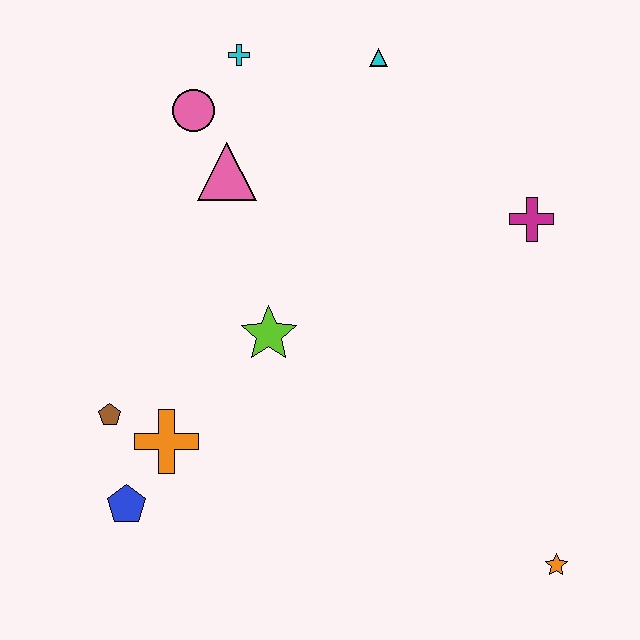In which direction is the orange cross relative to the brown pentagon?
The orange cross is to the right of the brown pentagon.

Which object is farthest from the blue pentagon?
The cyan triangle is farthest from the blue pentagon.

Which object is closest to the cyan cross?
The pink circle is closest to the cyan cross.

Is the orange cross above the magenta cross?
No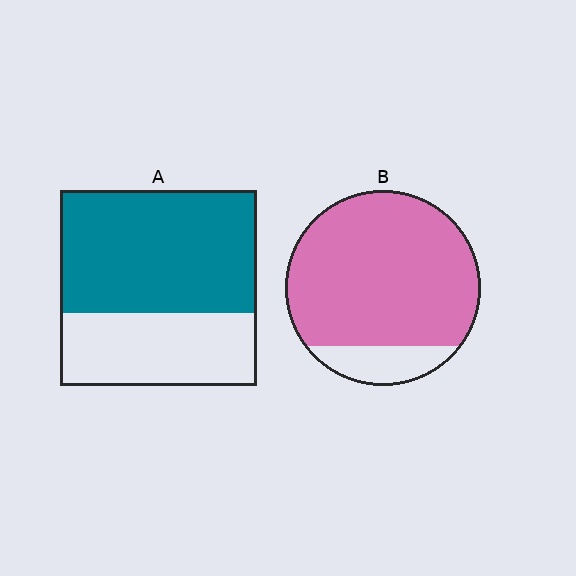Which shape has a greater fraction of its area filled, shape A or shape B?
Shape B.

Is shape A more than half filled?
Yes.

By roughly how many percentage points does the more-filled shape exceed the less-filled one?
By roughly 25 percentage points (B over A).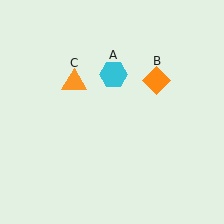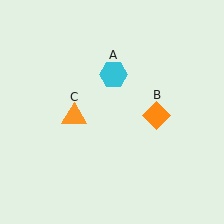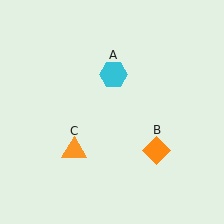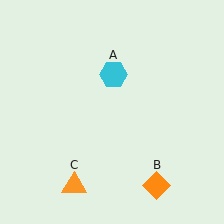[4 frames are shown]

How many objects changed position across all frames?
2 objects changed position: orange diamond (object B), orange triangle (object C).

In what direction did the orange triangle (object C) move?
The orange triangle (object C) moved down.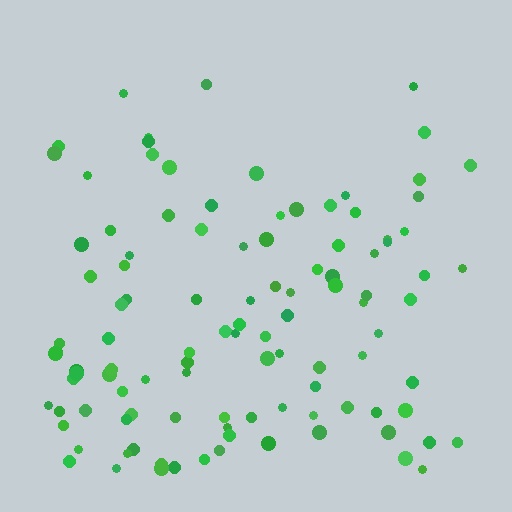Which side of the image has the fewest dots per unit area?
The top.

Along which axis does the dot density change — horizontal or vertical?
Vertical.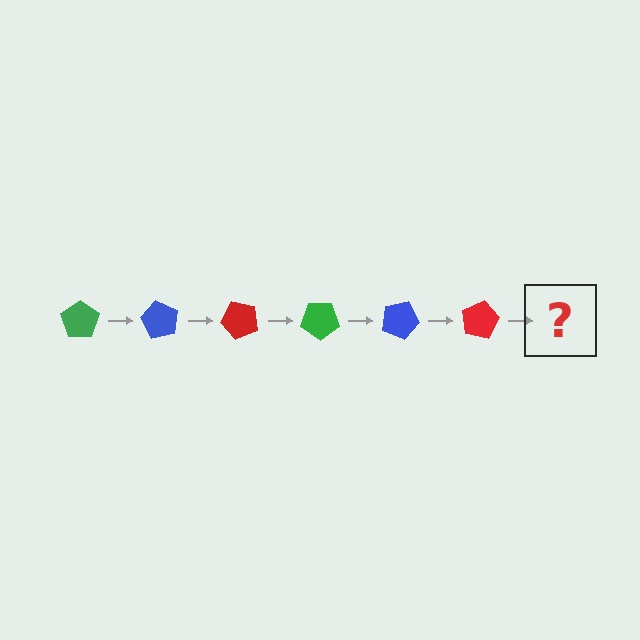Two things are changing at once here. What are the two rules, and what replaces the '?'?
The two rules are that it rotates 60 degrees each step and the color cycles through green, blue, and red. The '?' should be a green pentagon, rotated 360 degrees from the start.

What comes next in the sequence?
The next element should be a green pentagon, rotated 360 degrees from the start.